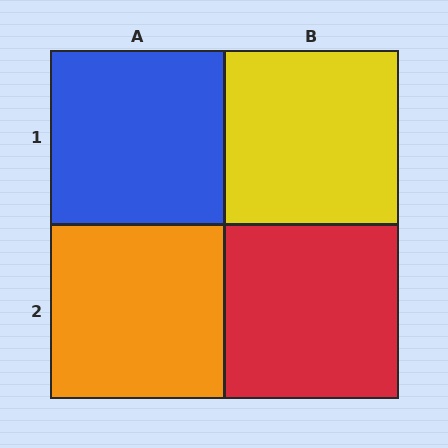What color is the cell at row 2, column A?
Orange.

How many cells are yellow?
1 cell is yellow.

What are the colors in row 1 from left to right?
Blue, yellow.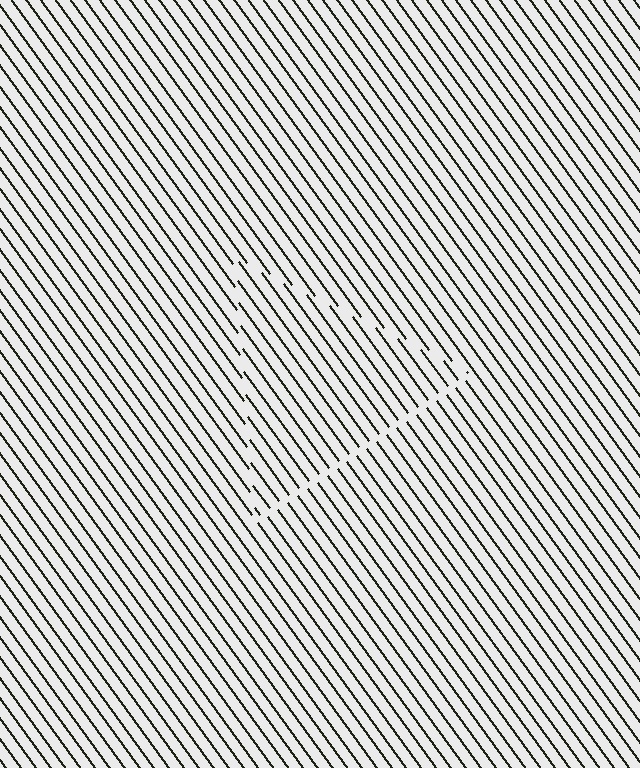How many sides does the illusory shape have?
3 sides — the line-ends trace a triangle.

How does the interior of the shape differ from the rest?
The interior of the shape contains the same grating, shifted by half a period — the contour is defined by the phase discontinuity where line-ends from the inner and outer gratings abut.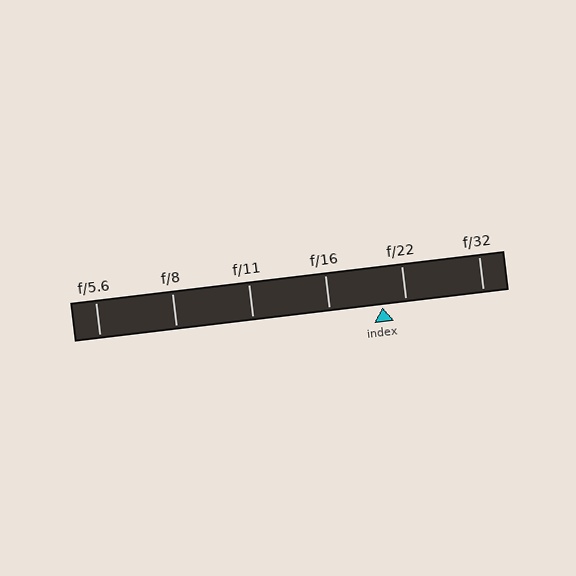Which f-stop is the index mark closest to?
The index mark is closest to f/22.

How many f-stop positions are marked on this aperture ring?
There are 6 f-stop positions marked.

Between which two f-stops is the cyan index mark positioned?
The index mark is between f/16 and f/22.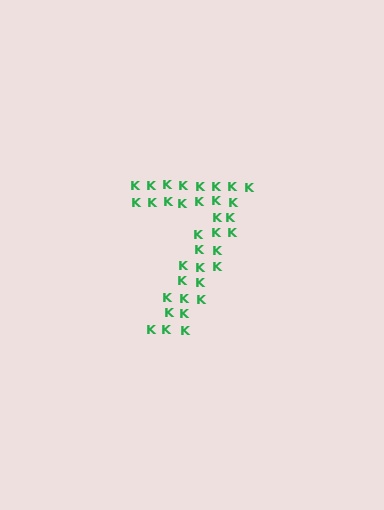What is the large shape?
The large shape is the digit 7.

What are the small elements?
The small elements are letter K's.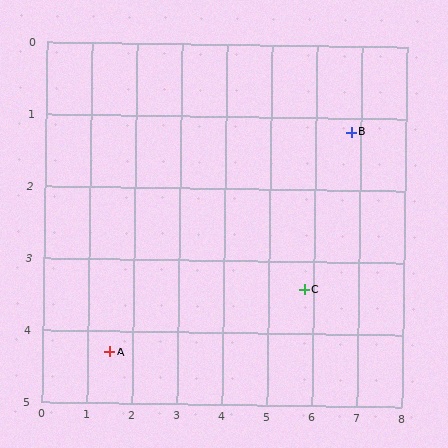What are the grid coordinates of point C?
Point C is at approximately (5.8, 3.4).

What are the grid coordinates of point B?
Point B is at approximately (6.8, 1.2).